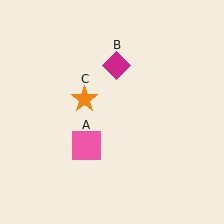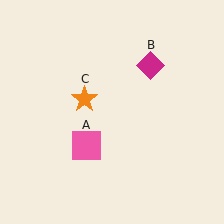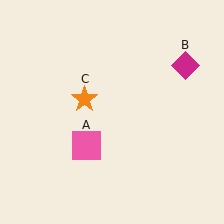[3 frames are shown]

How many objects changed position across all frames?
1 object changed position: magenta diamond (object B).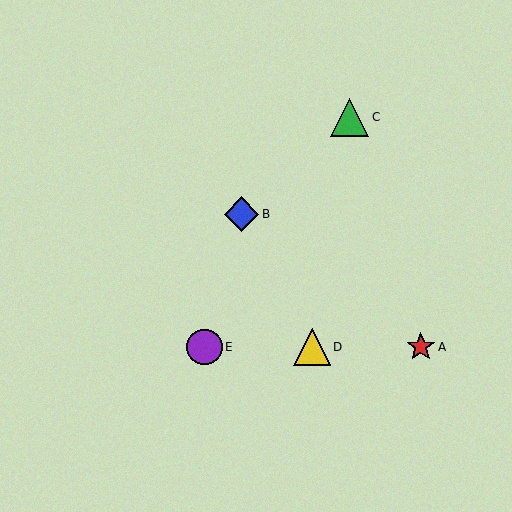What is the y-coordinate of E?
Object E is at y≈347.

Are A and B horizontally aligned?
No, A is at y≈347 and B is at y≈214.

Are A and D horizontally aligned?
Yes, both are at y≈347.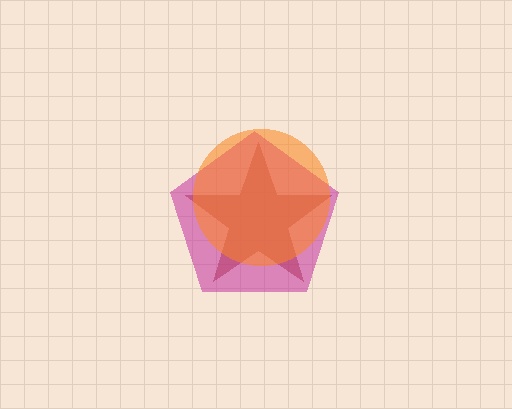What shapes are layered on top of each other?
The layered shapes are: a brown star, a magenta pentagon, an orange circle.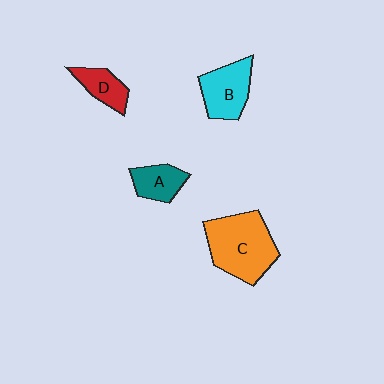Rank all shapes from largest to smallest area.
From largest to smallest: C (orange), B (cyan), A (teal), D (red).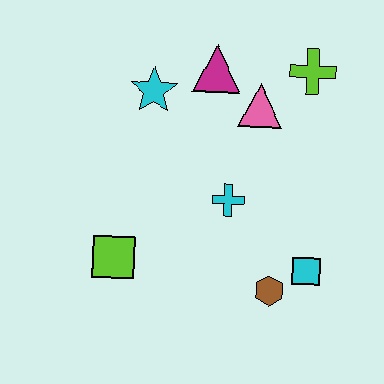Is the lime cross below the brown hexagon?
No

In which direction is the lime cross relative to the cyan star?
The lime cross is to the right of the cyan star.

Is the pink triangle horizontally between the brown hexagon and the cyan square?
No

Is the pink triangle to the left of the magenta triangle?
No